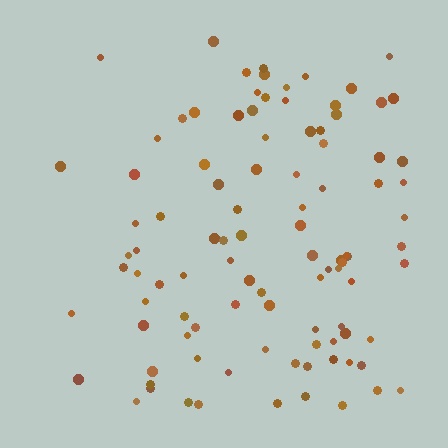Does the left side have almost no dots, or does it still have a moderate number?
Still a moderate number, just noticeably fewer than the right.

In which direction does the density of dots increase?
From left to right, with the right side densest.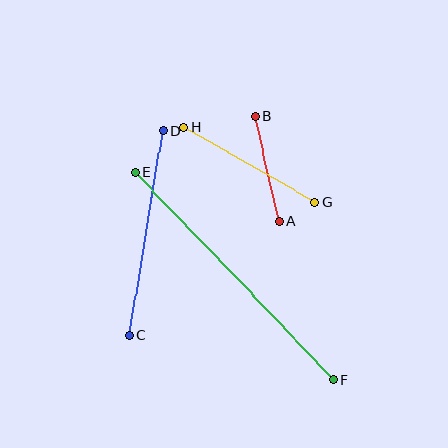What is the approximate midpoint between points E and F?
The midpoint is at approximately (235, 276) pixels.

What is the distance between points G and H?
The distance is approximately 151 pixels.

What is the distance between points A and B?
The distance is approximately 108 pixels.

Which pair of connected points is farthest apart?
Points E and F are farthest apart.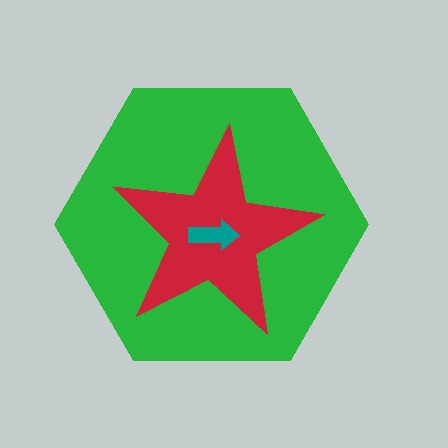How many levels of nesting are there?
3.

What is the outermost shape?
The green hexagon.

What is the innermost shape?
The teal arrow.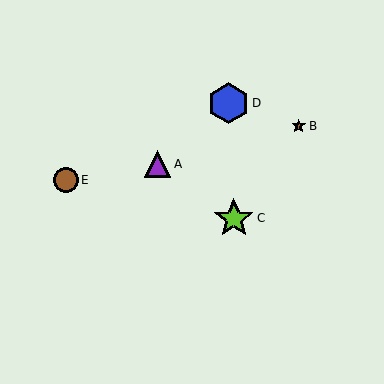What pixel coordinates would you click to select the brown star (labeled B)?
Click at (299, 126) to select the brown star B.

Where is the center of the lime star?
The center of the lime star is at (234, 218).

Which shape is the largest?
The blue hexagon (labeled D) is the largest.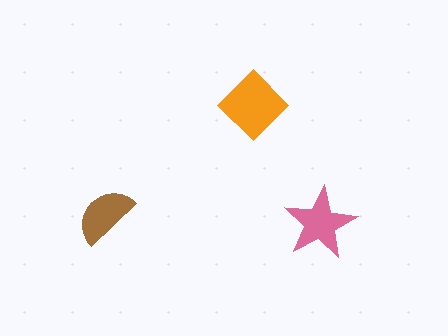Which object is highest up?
The orange diamond is topmost.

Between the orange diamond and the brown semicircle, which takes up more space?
The orange diamond.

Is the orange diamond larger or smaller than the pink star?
Larger.